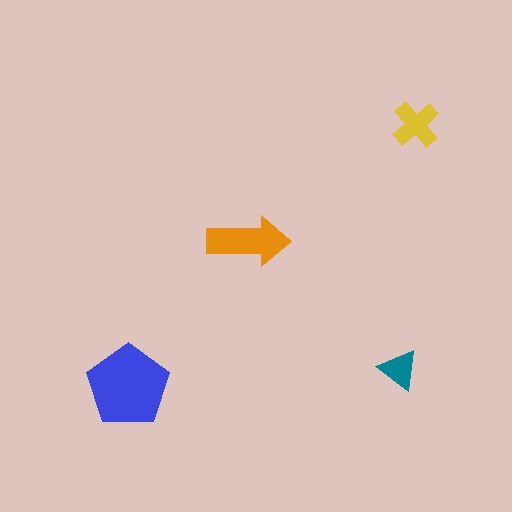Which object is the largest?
The blue pentagon.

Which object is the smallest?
The teal triangle.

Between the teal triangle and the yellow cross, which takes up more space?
The yellow cross.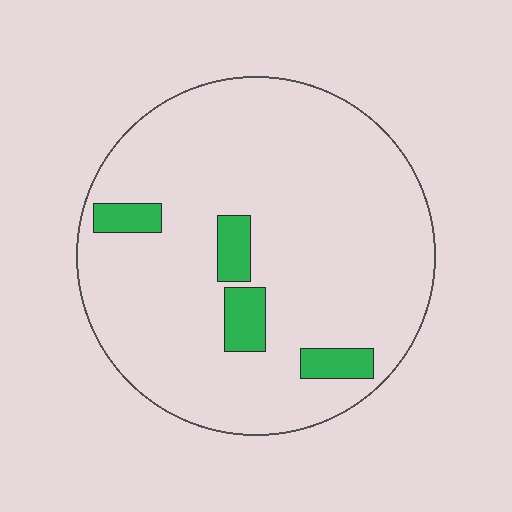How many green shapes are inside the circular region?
4.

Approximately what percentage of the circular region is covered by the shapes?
Approximately 10%.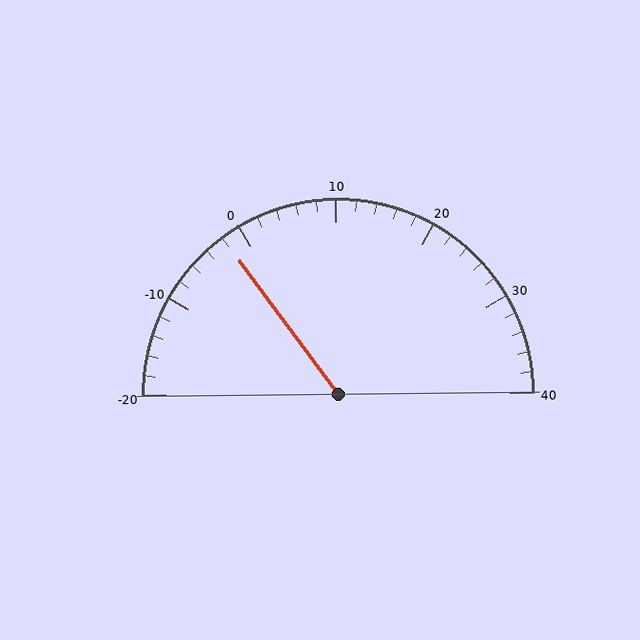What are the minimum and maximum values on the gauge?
The gauge ranges from -20 to 40.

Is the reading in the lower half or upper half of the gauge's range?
The reading is in the lower half of the range (-20 to 40).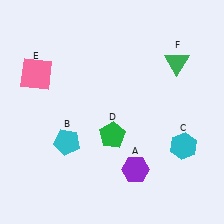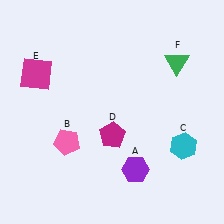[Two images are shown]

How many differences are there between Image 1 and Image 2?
There are 3 differences between the two images.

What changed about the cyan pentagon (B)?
In Image 1, B is cyan. In Image 2, it changed to pink.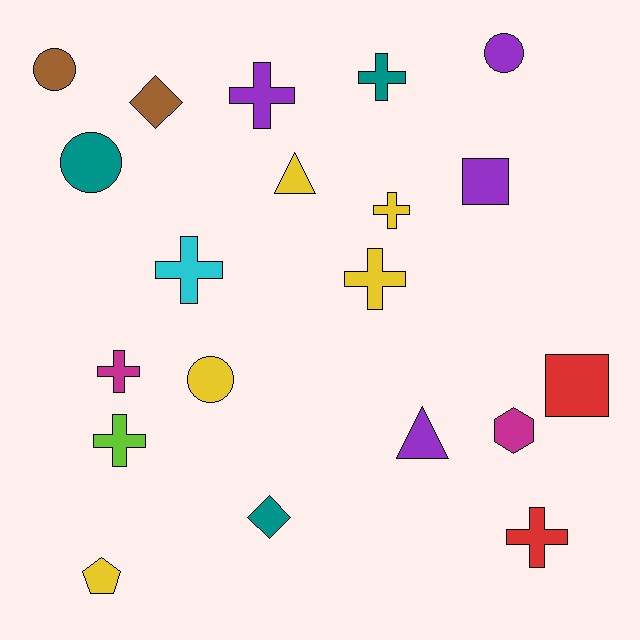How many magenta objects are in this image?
There are 2 magenta objects.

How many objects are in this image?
There are 20 objects.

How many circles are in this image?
There are 4 circles.